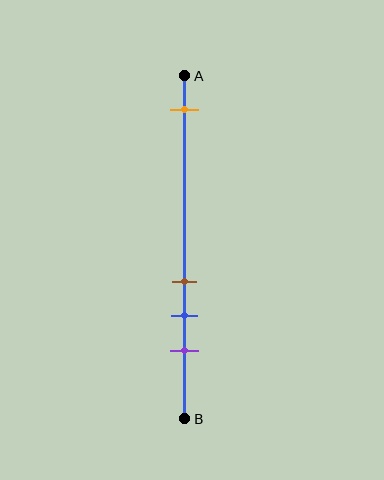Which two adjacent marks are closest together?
The brown and blue marks are the closest adjacent pair.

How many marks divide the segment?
There are 4 marks dividing the segment.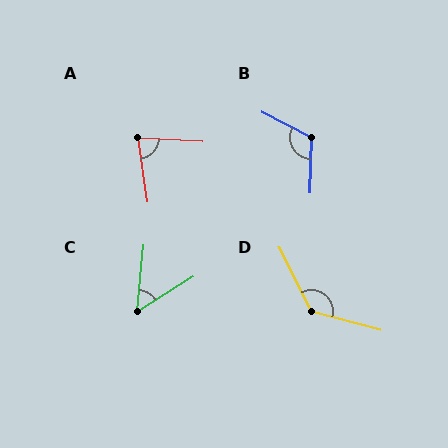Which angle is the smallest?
C, at approximately 53 degrees.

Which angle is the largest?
D, at approximately 131 degrees.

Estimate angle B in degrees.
Approximately 116 degrees.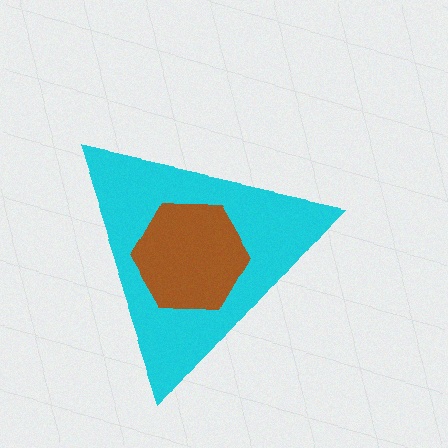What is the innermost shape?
The brown hexagon.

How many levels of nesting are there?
2.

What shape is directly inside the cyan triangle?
The brown hexagon.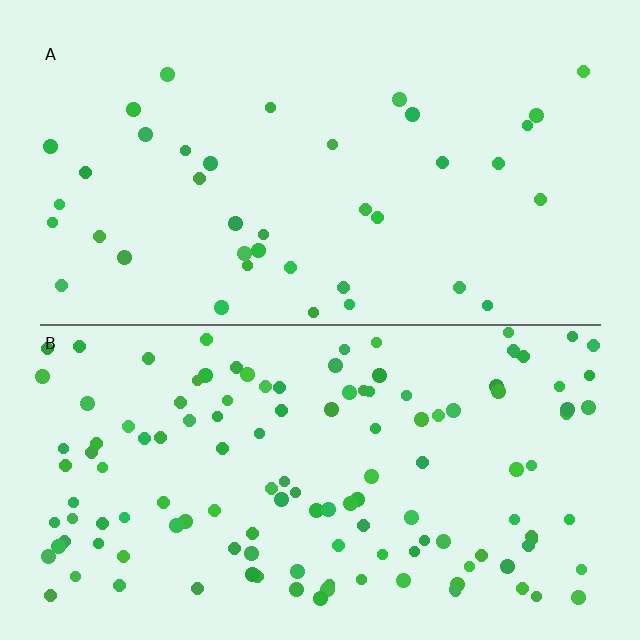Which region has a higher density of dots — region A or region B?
B (the bottom).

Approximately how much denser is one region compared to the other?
Approximately 3.3× — region B over region A.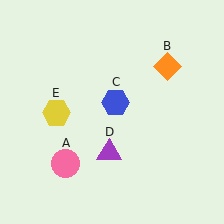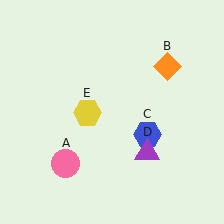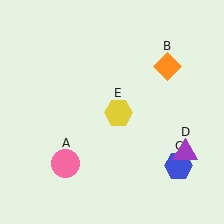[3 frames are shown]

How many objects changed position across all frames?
3 objects changed position: blue hexagon (object C), purple triangle (object D), yellow hexagon (object E).